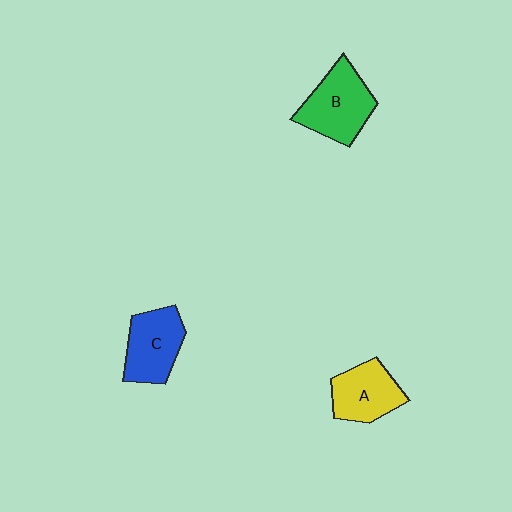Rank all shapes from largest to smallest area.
From largest to smallest: B (green), C (blue), A (yellow).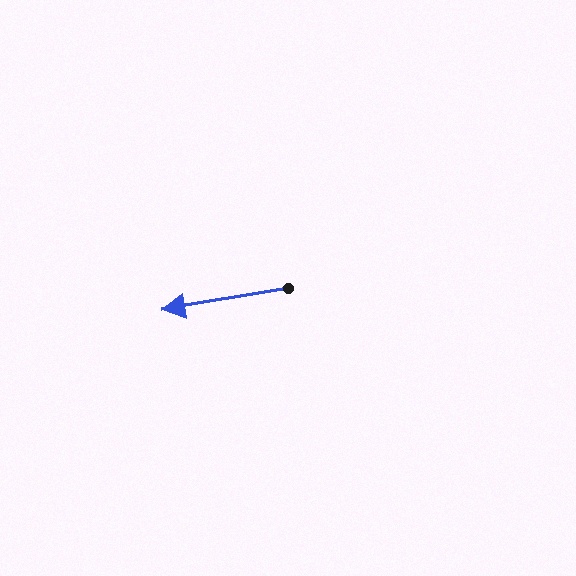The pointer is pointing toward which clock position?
Roughly 9 o'clock.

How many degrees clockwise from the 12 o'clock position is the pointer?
Approximately 260 degrees.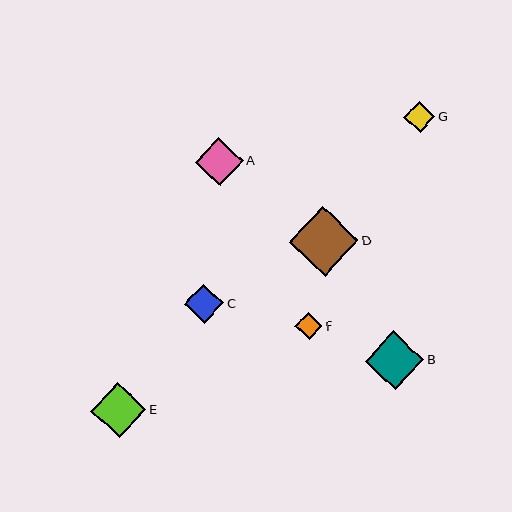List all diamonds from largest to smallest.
From largest to smallest: D, B, E, A, C, G, F.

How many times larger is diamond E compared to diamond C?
Diamond E is approximately 1.4 times the size of diamond C.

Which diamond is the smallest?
Diamond F is the smallest with a size of approximately 28 pixels.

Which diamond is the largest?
Diamond D is the largest with a size of approximately 69 pixels.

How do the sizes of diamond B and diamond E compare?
Diamond B and diamond E are approximately the same size.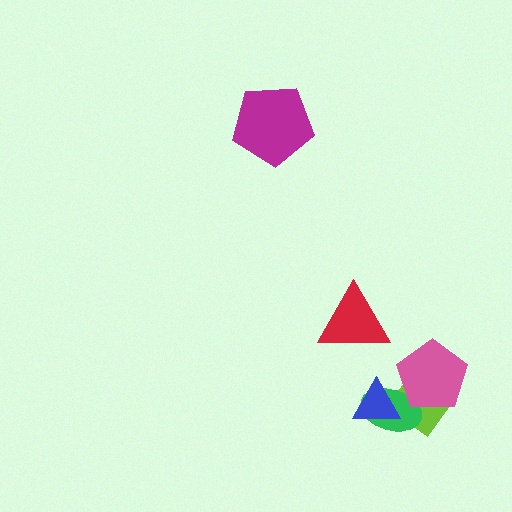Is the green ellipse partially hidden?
Yes, it is partially covered by another shape.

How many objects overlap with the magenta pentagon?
0 objects overlap with the magenta pentagon.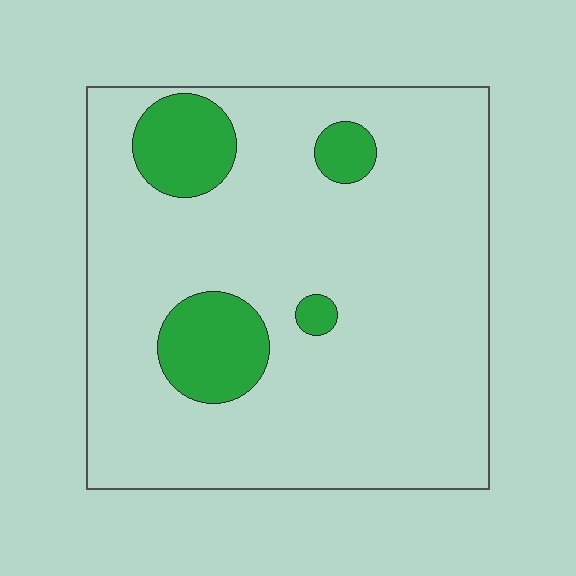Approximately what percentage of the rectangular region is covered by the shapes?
Approximately 15%.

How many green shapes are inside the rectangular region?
4.